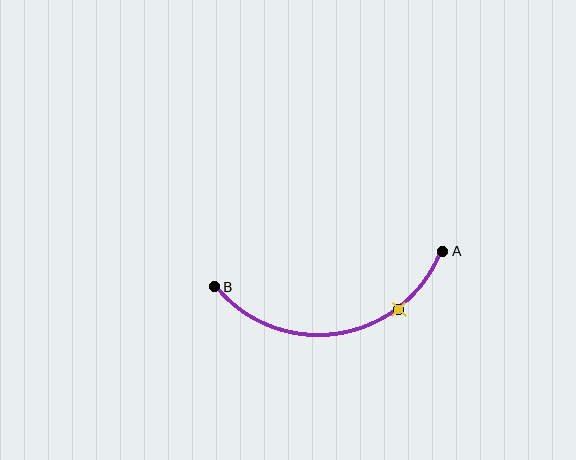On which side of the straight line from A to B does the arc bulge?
The arc bulges below the straight line connecting A and B.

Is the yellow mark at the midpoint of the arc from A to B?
No. The yellow mark lies on the arc but is closer to endpoint A. The arc midpoint would be at the point on the curve equidistant along the arc from both A and B.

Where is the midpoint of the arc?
The arc midpoint is the point on the curve farthest from the straight line joining A and B. It sits below that line.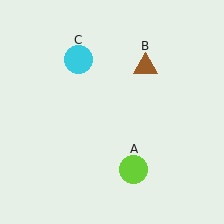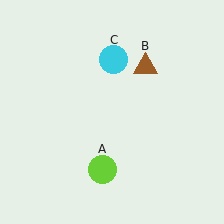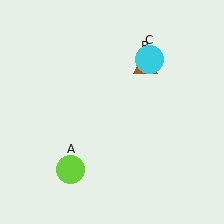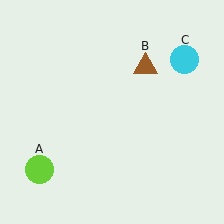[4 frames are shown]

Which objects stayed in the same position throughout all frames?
Brown triangle (object B) remained stationary.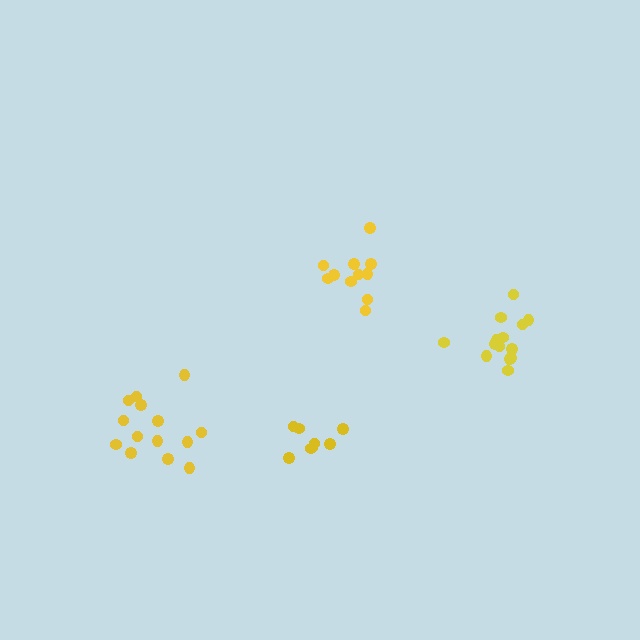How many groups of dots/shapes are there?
There are 4 groups.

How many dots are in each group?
Group 1: 14 dots, Group 2: 11 dots, Group 3: 8 dots, Group 4: 14 dots (47 total).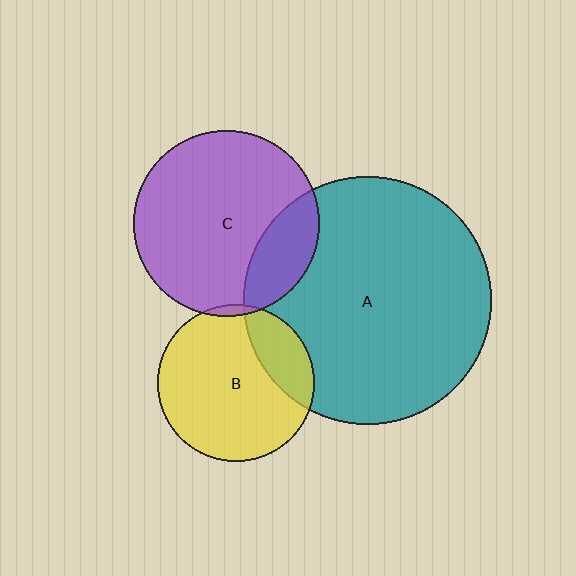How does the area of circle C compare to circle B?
Approximately 1.4 times.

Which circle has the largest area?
Circle A (teal).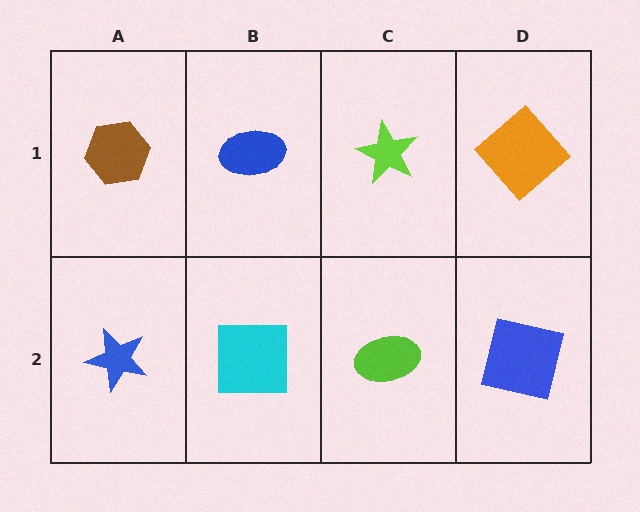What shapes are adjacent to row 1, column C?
A lime ellipse (row 2, column C), a blue ellipse (row 1, column B), an orange diamond (row 1, column D).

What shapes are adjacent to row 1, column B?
A cyan square (row 2, column B), a brown hexagon (row 1, column A), a lime star (row 1, column C).